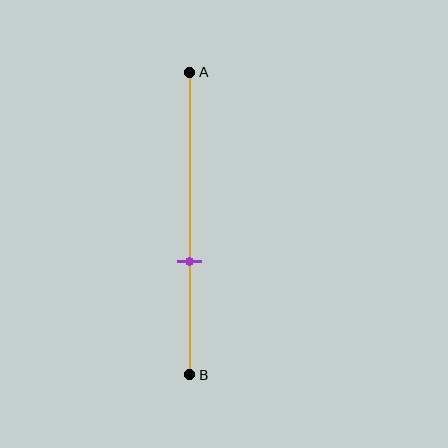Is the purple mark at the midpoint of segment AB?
No, the mark is at about 60% from A, not at the 50% midpoint.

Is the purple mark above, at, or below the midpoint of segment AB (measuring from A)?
The purple mark is below the midpoint of segment AB.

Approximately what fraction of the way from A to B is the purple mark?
The purple mark is approximately 60% of the way from A to B.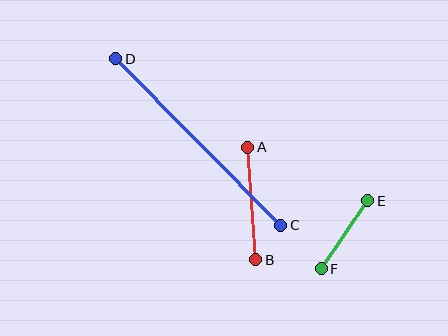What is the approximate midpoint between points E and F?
The midpoint is at approximately (344, 235) pixels.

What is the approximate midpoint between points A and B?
The midpoint is at approximately (252, 204) pixels.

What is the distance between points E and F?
The distance is approximately 82 pixels.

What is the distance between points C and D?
The distance is approximately 234 pixels.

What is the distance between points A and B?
The distance is approximately 113 pixels.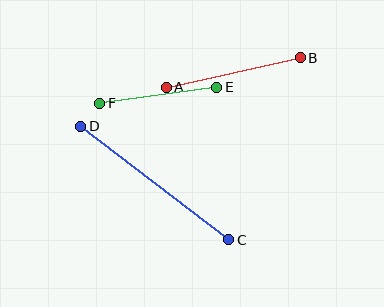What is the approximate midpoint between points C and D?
The midpoint is at approximately (155, 183) pixels.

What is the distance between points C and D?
The distance is approximately 186 pixels.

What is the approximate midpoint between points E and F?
The midpoint is at approximately (158, 95) pixels.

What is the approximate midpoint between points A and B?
The midpoint is at approximately (233, 72) pixels.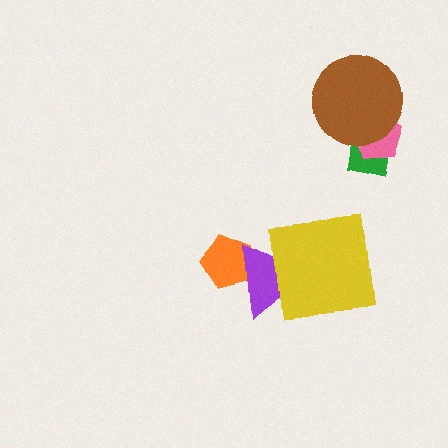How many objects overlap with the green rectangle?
2 objects overlap with the green rectangle.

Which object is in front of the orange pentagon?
The purple triangle is in front of the orange pentagon.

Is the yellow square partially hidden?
No, no other shape covers it.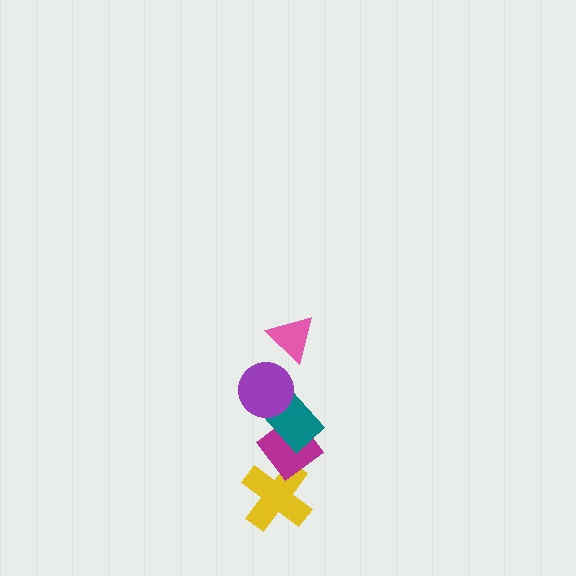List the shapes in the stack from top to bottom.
From top to bottom: the pink triangle, the purple circle, the teal rectangle, the magenta diamond, the yellow cross.